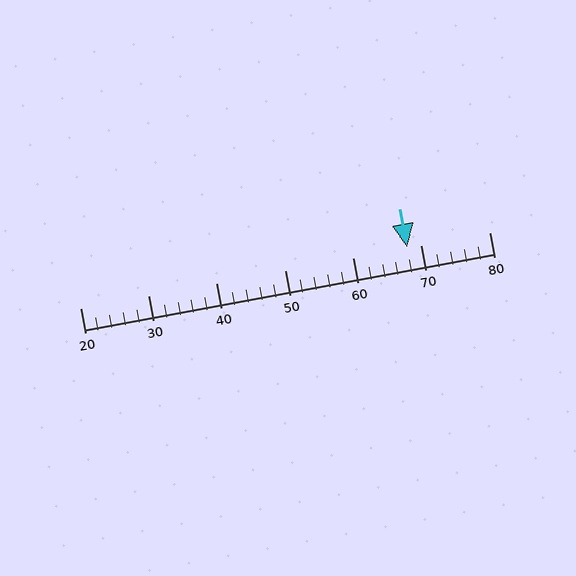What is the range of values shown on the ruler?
The ruler shows values from 20 to 80.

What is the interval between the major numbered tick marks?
The major tick marks are spaced 10 units apart.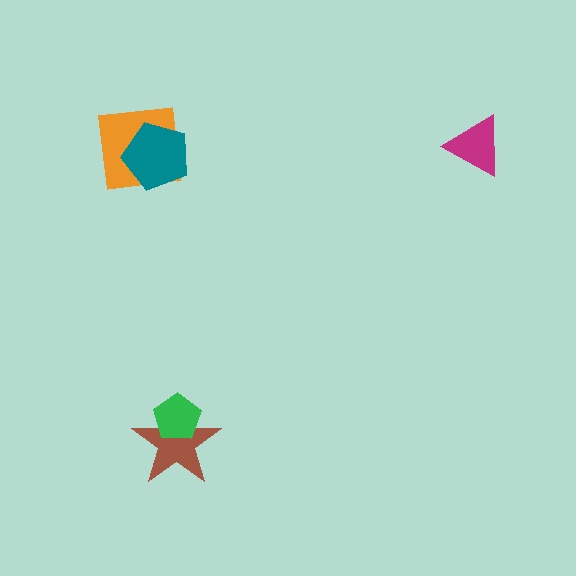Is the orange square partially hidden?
Yes, it is partially covered by another shape.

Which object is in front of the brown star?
The green pentagon is in front of the brown star.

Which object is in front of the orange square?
The teal pentagon is in front of the orange square.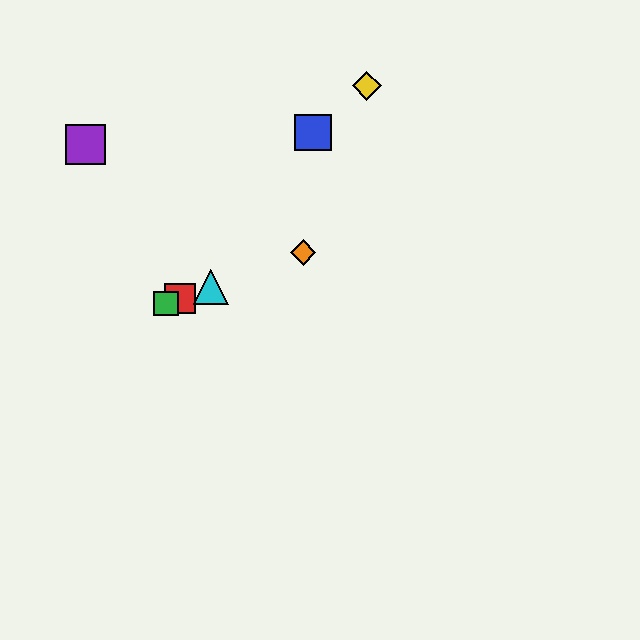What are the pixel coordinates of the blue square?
The blue square is at (313, 133).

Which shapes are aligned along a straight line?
The red square, the green square, the orange diamond, the cyan triangle are aligned along a straight line.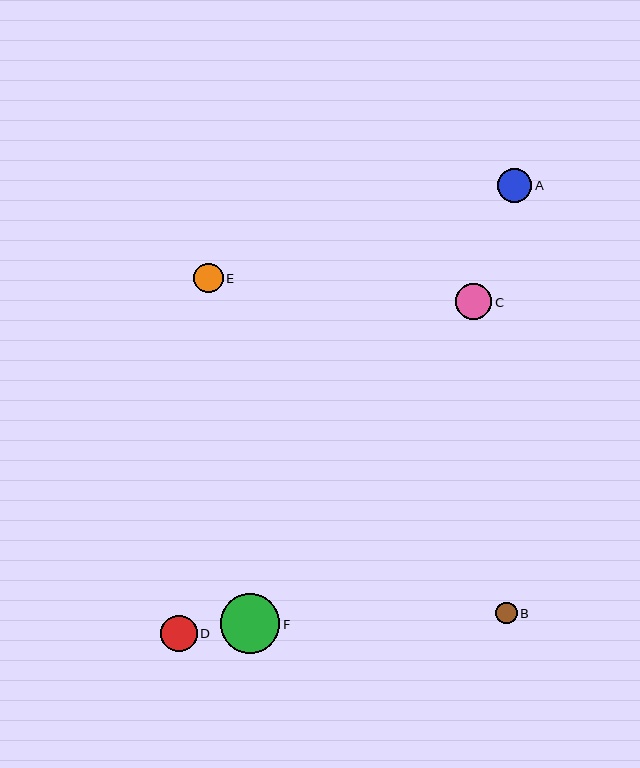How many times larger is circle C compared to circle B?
Circle C is approximately 1.7 times the size of circle B.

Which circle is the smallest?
Circle B is the smallest with a size of approximately 22 pixels.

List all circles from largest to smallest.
From largest to smallest: F, C, D, A, E, B.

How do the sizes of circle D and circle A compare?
Circle D and circle A are approximately the same size.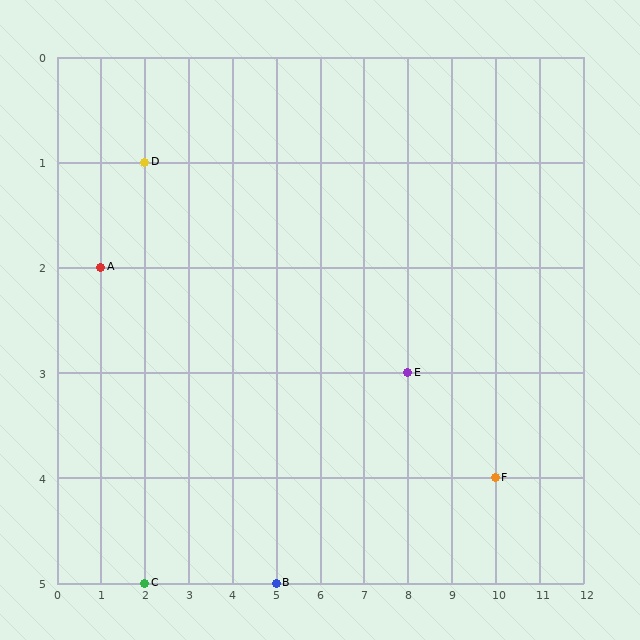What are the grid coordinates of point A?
Point A is at grid coordinates (1, 2).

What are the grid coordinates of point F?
Point F is at grid coordinates (10, 4).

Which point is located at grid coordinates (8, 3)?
Point E is at (8, 3).